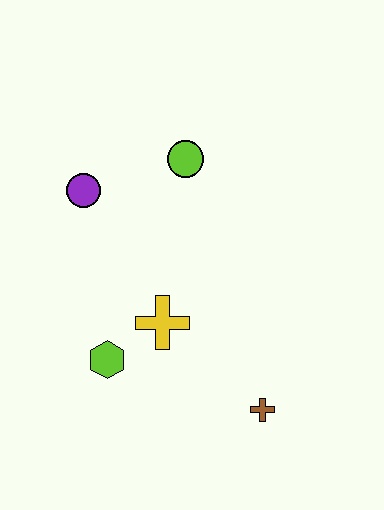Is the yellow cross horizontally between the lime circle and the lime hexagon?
Yes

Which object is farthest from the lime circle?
The brown cross is farthest from the lime circle.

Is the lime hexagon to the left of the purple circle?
No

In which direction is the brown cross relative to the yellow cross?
The brown cross is to the right of the yellow cross.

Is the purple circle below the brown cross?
No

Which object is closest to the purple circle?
The lime circle is closest to the purple circle.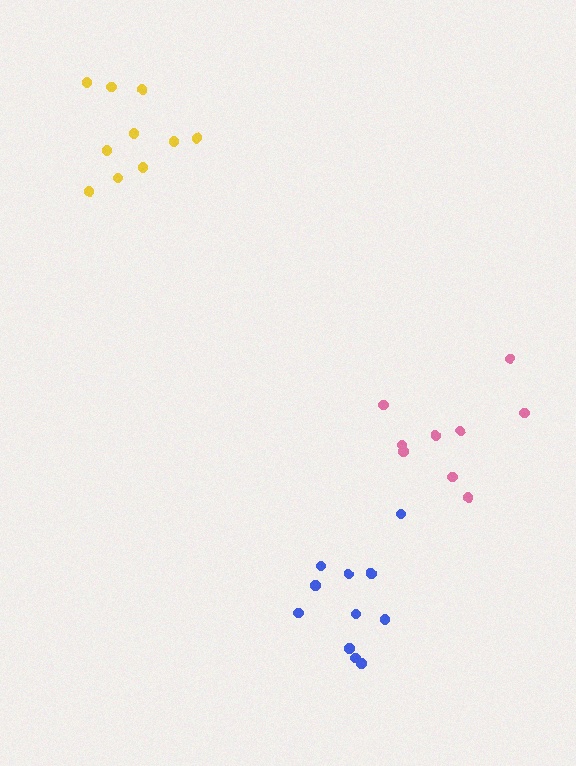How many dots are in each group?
Group 1: 11 dots, Group 2: 9 dots, Group 3: 10 dots (30 total).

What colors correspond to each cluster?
The clusters are colored: blue, pink, yellow.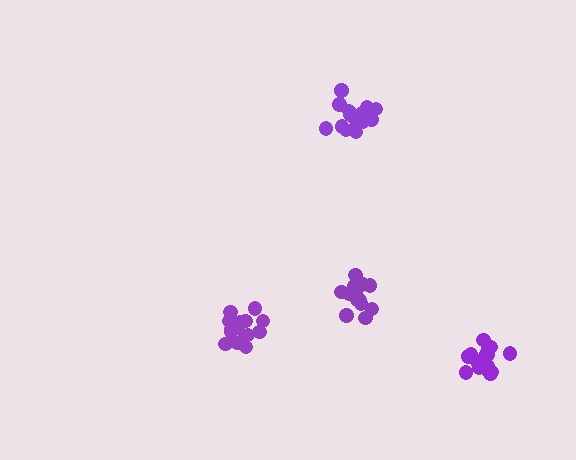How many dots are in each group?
Group 1: 16 dots, Group 2: 17 dots, Group 3: 18 dots, Group 4: 16 dots (67 total).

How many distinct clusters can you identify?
There are 4 distinct clusters.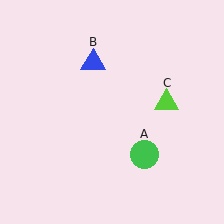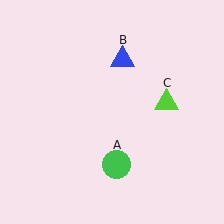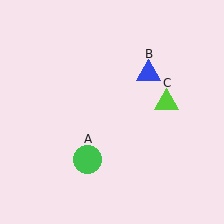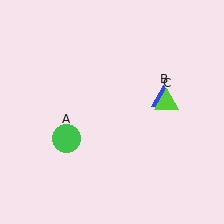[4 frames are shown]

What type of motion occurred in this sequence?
The green circle (object A), blue triangle (object B) rotated clockwise around the center of the scene.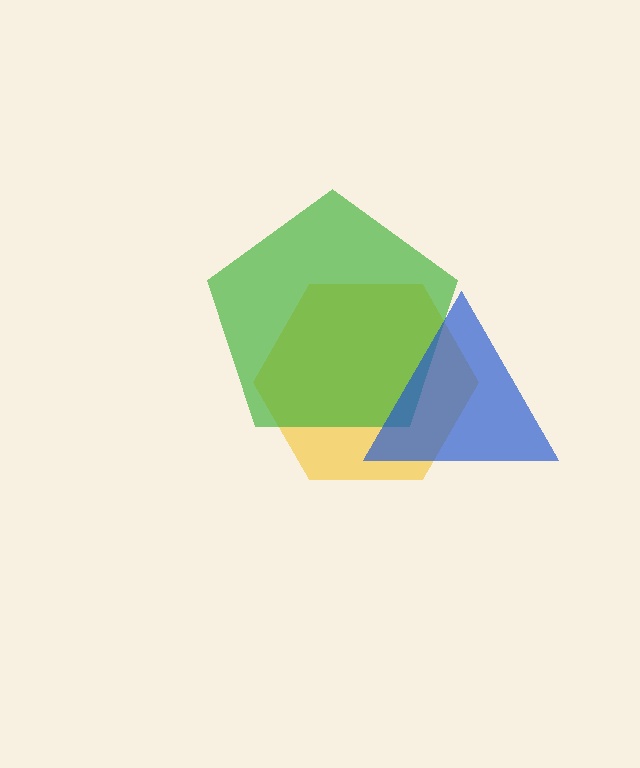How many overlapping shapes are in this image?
There are 3 overlapping shapes in the image.